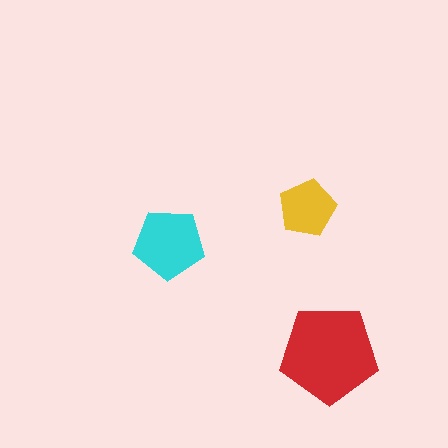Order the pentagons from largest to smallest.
the red one, the cyan one, the yellow one.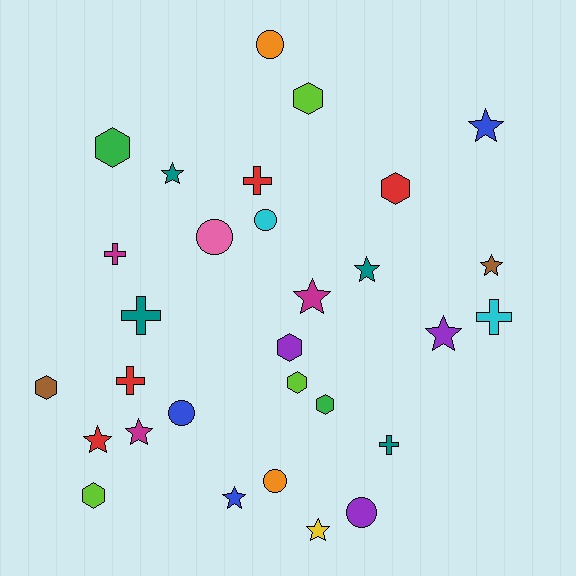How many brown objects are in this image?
There are 2 brown objects.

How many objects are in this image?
There are 30 objects.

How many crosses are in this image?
There are 6 crosses.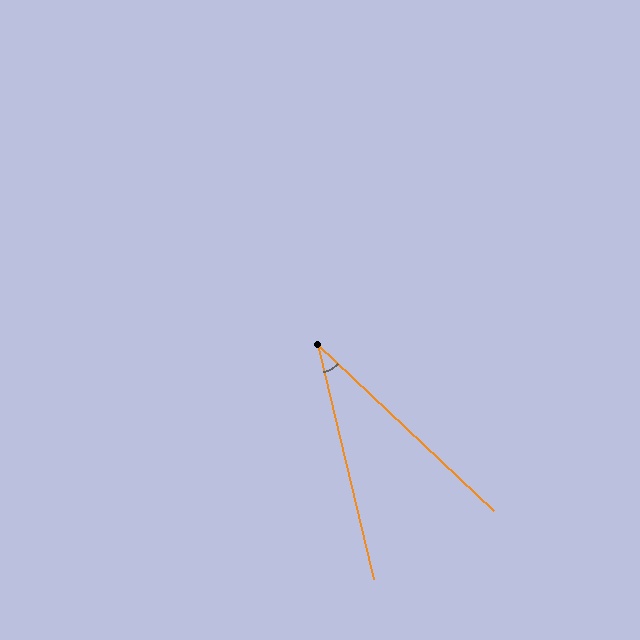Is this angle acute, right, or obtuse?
It is acute.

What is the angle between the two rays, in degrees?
Approximately 33 degrees.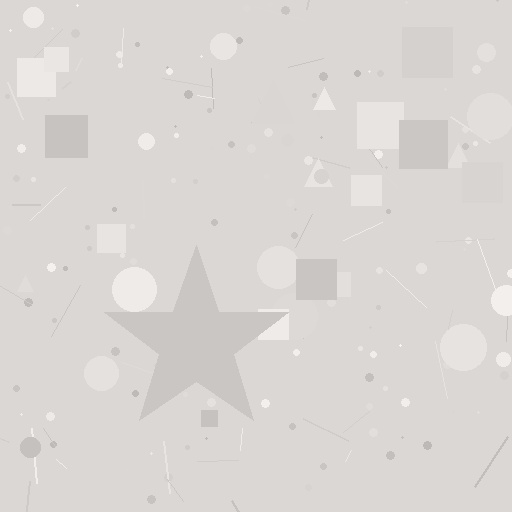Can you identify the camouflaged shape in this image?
The camouflaged shape is a star.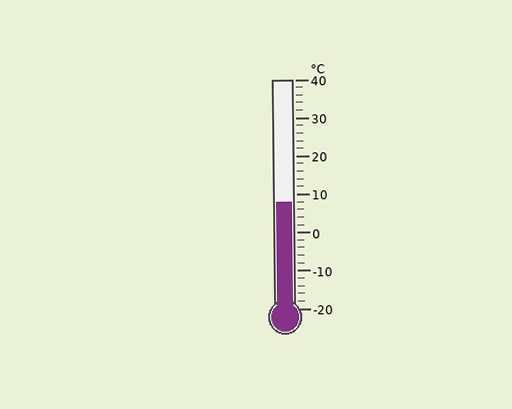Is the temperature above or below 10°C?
The temperature is below 10°C.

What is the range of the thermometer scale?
The thermometer scale ranges from -20°C to 40°C.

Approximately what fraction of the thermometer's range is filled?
The thermometer is filled to approximately 45% of its range.